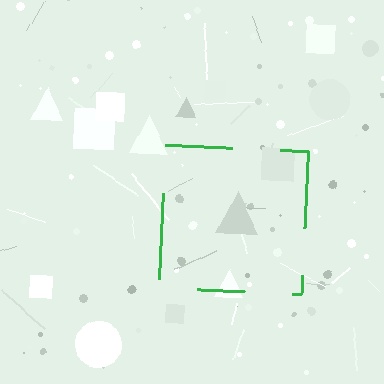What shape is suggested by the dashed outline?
The dashed outline suggests a square.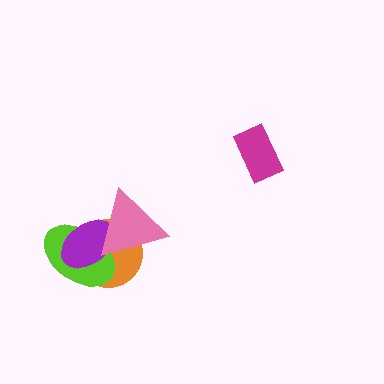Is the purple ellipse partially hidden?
Yes, it is partially covered by another shape.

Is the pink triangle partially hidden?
No, no other shape covers it.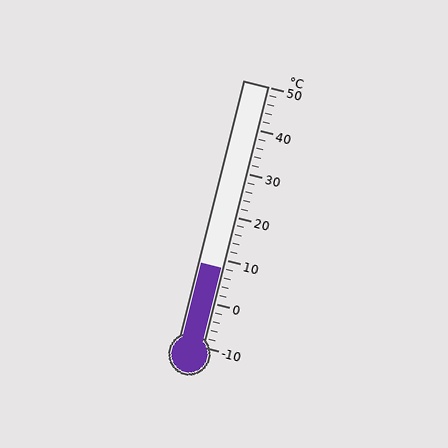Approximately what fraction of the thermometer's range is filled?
The thermometer is filled to approximately 30% of its range.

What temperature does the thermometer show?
The thermometer shows approximately 8°C.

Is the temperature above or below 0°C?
The temperature is above 0°C.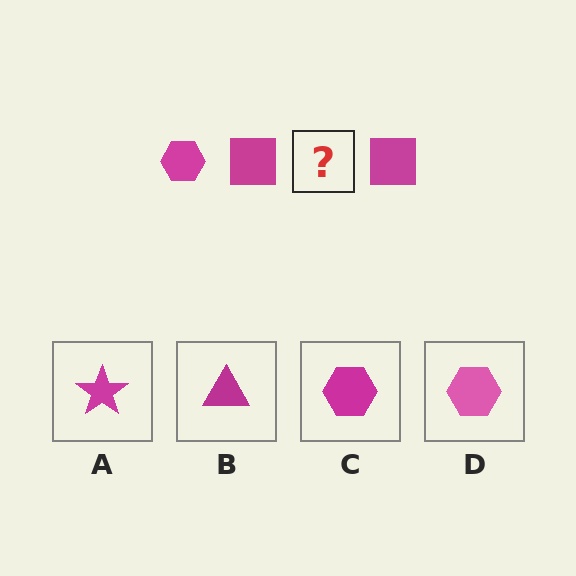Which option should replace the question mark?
Option C.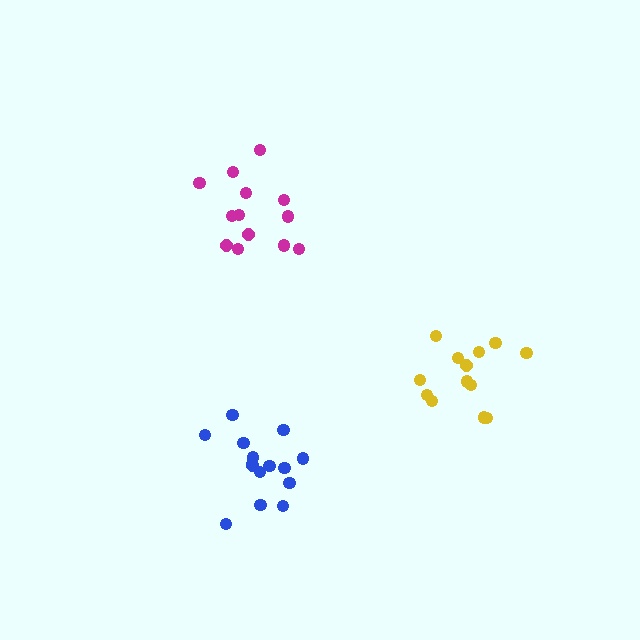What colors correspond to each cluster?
The clusters are colored: yellow, magenta, blue.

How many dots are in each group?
Group 1: 13 dots, Group 2: 13 dots, Group 3: 15 dots (41 total).